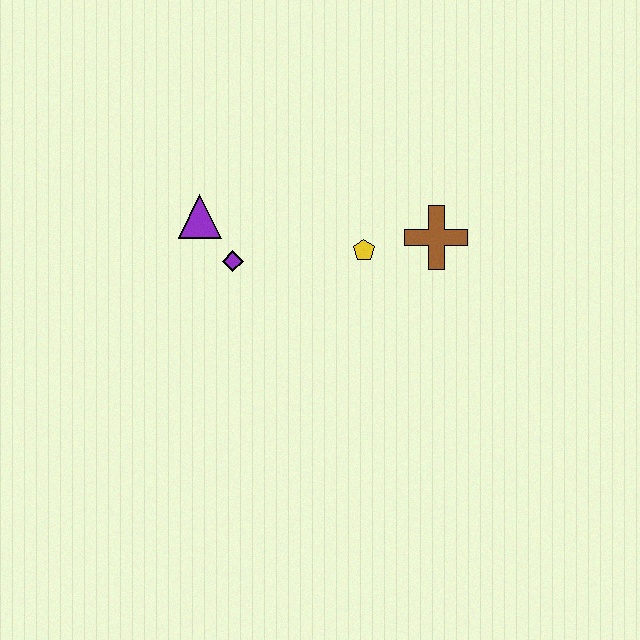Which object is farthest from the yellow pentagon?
The purple triangle is farthest from the yellow pentagon.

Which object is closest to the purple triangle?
The purple diamond is closest to the purple triangle.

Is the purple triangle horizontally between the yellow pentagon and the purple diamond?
No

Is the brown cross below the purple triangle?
Yes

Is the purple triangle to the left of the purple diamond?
Yes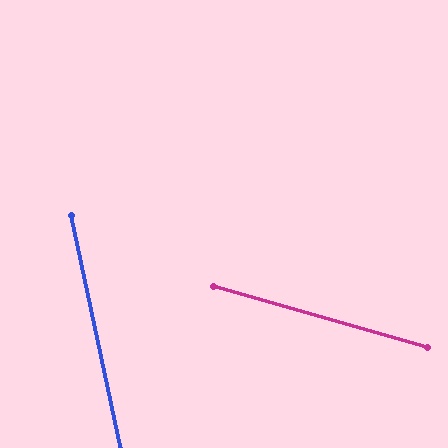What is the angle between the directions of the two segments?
Approximately 62 degrees.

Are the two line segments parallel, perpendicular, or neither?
Neither parallel nor perpendicular — they differ by about 62°.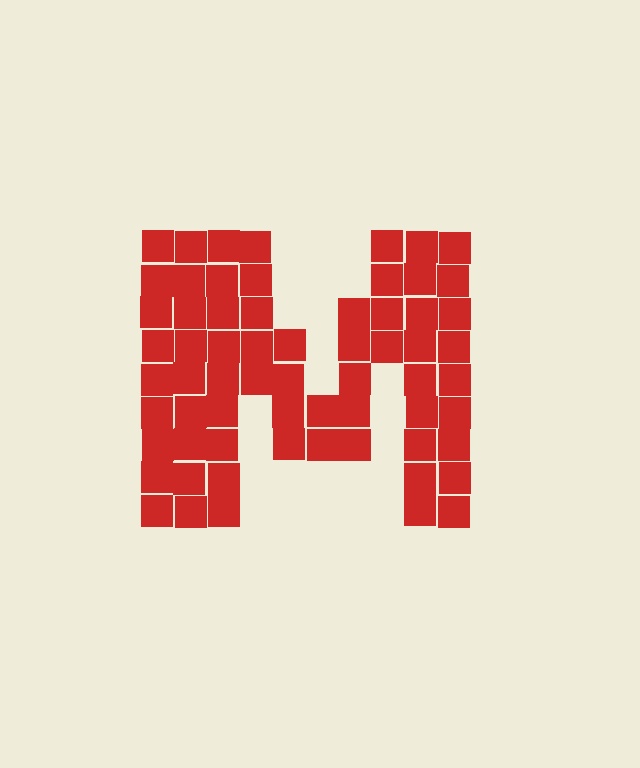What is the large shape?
The large shape is the letter M.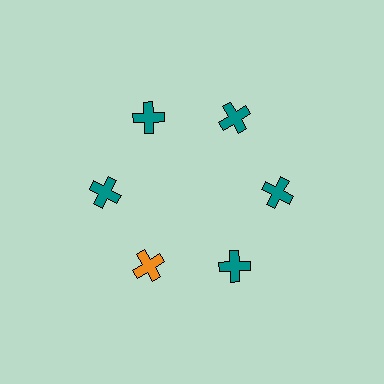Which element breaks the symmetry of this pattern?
The orange cross at roughly the 7 o'clock position breaks the symmetry. All other shapes are teal crosses.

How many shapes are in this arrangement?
There are 6 shapes arranged in a ring pattern.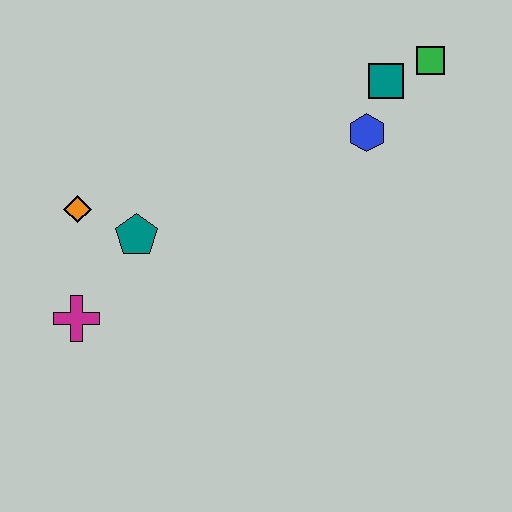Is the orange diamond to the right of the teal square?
No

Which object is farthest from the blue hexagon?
The magenta cross is farthest from the blue hexagon.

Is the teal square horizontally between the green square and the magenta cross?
Yes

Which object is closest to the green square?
The teal square is closest to the green square.